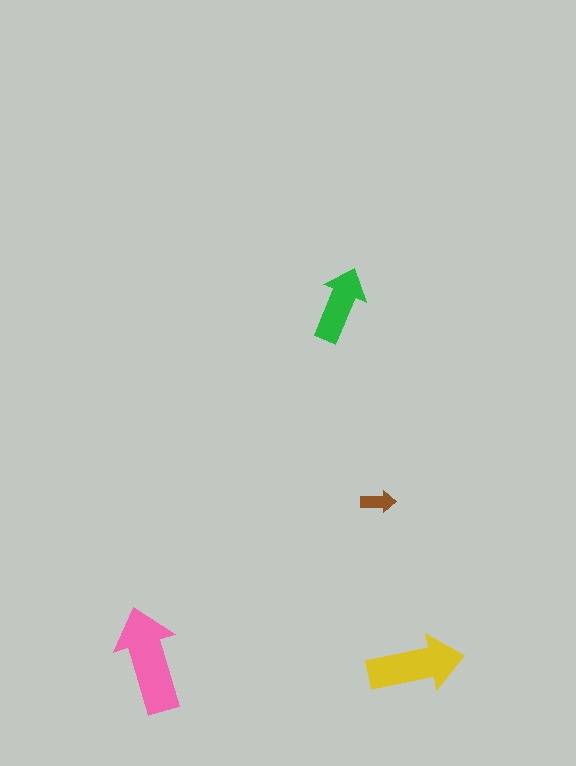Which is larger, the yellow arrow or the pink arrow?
The pink one.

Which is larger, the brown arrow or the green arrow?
The green one.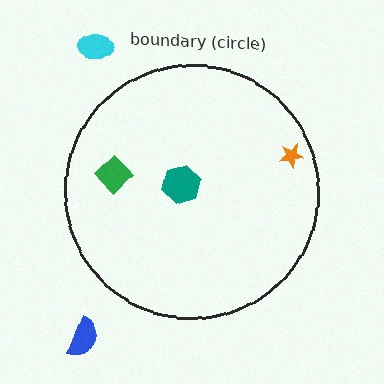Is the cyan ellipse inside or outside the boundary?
Outside.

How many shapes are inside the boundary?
3 inside, 2 outside.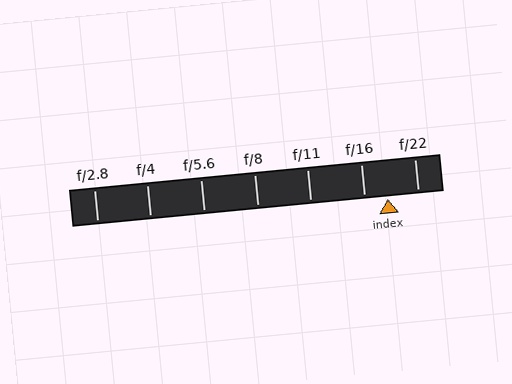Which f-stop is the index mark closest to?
The index mark is closest to f/16.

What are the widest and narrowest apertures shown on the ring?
The widest aperture shown is f/2.8 and the narrowest is f/22.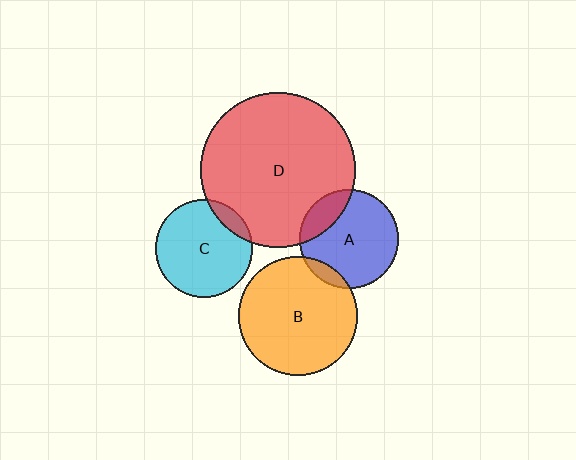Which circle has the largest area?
Circle D (red).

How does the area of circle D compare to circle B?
Approximately 1.7 times.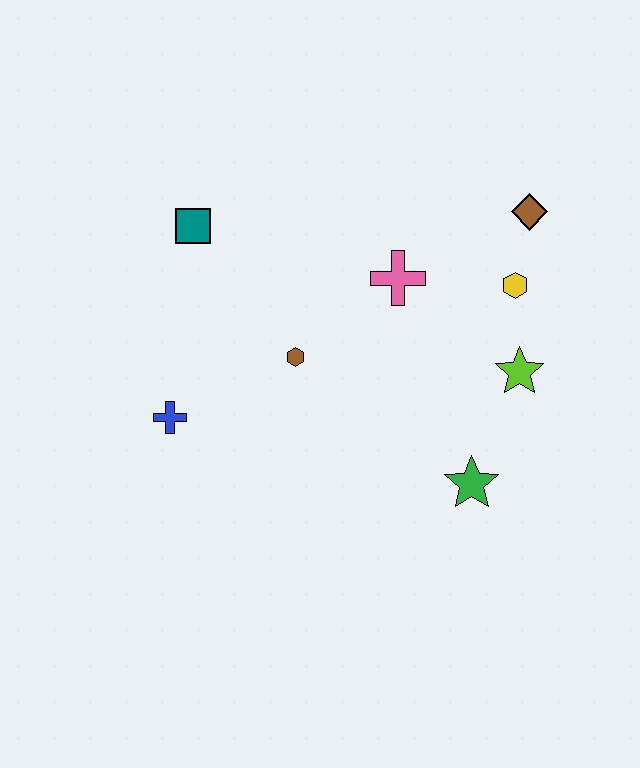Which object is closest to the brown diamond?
The yellow hexagon is closest to the brown diamond.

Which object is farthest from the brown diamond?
The blue cross is farthest from the brown diamond.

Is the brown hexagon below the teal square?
Yes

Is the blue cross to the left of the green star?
Yes